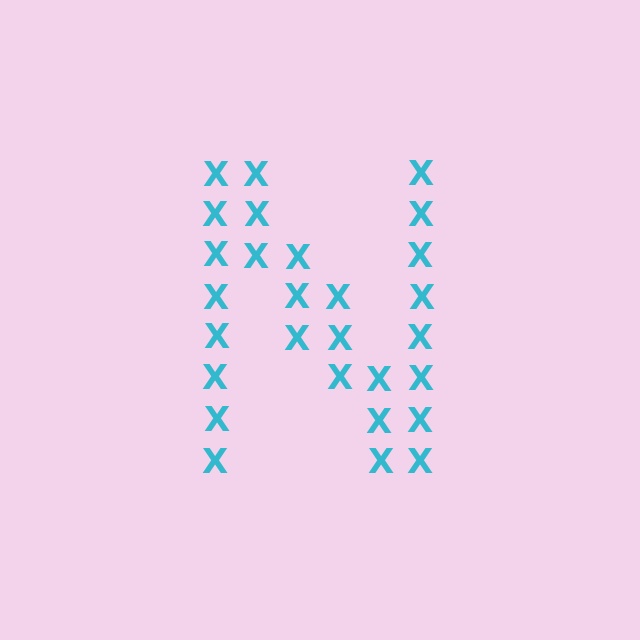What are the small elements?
The small elements are letter X's.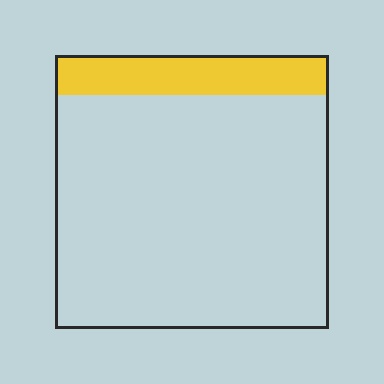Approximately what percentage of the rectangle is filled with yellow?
Approximately 15%.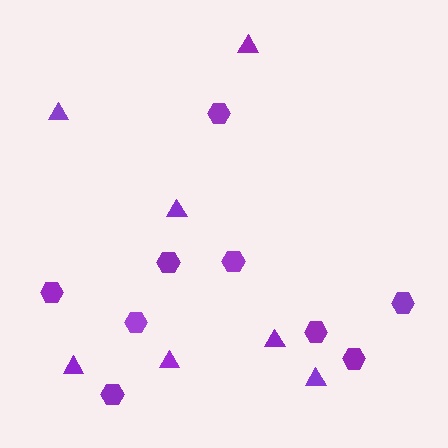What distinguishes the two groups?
There are 2 groups: one group of hexagons (9) and one group of triangles (7).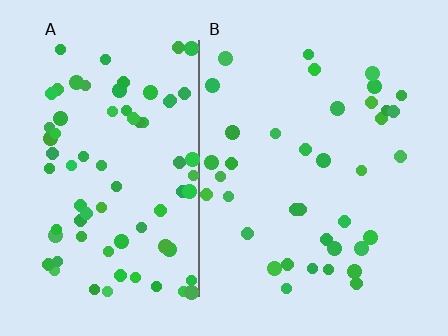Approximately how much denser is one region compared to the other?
Approximately 2.0× — region A over region B.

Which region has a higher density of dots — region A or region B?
A (the left).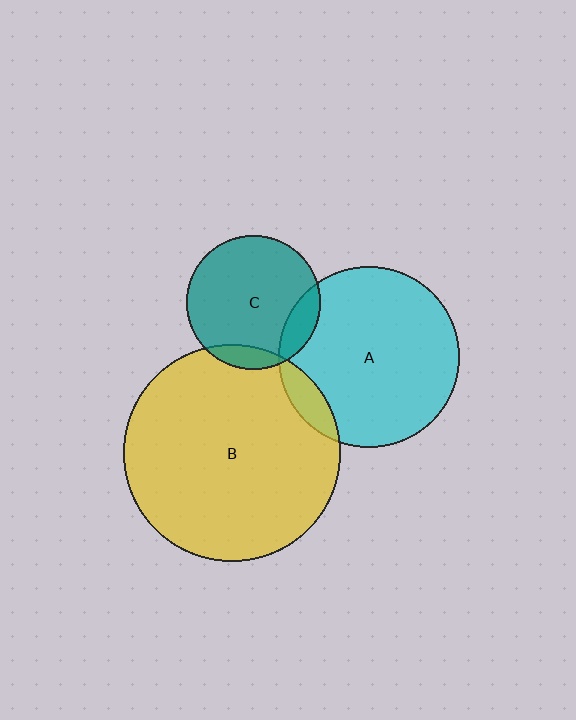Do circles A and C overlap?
Yes.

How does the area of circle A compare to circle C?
Approximately 1.8 times.